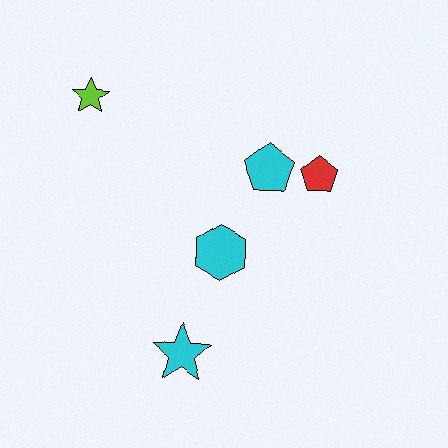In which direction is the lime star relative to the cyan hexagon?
The lime star is above the cyan hexagon.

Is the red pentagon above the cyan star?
Yes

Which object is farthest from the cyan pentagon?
The cyan star is farthest from the cyan pentagon.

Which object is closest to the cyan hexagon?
The cyan pentagon is closest to the cyan hexagon.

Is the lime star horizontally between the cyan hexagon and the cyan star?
No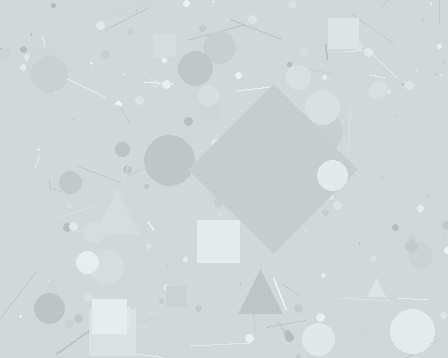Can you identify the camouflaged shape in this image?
The camouflaged shape is a diamond.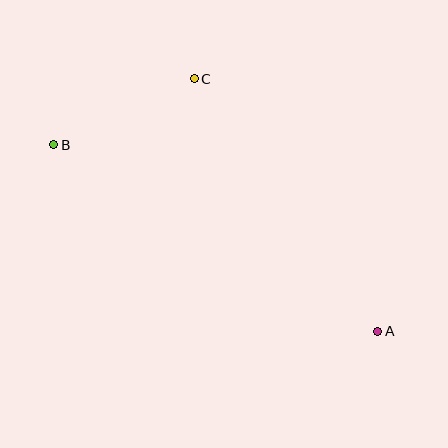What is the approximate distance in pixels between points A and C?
The distance between A and C is approximately 312 pixels.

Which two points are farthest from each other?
Points A and B are farthest from each other.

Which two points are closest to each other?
Points B and C are closest to each other.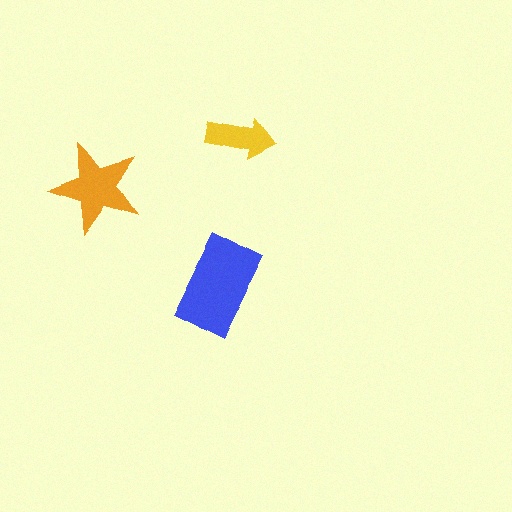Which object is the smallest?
The yellow arrow.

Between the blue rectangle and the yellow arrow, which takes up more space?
The blue rectangle.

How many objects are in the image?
There are 3 objects in the image.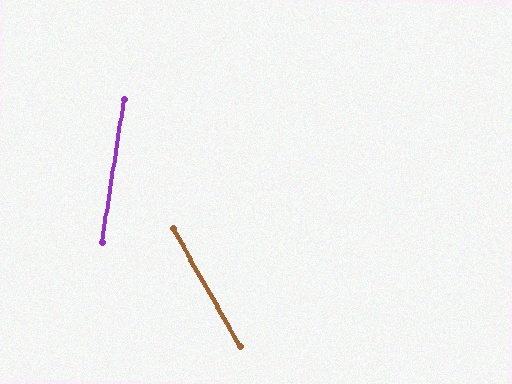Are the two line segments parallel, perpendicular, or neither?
Neither parallel nor perpendicular — they differ by about 38°.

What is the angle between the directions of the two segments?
Approximately 38 degrees.